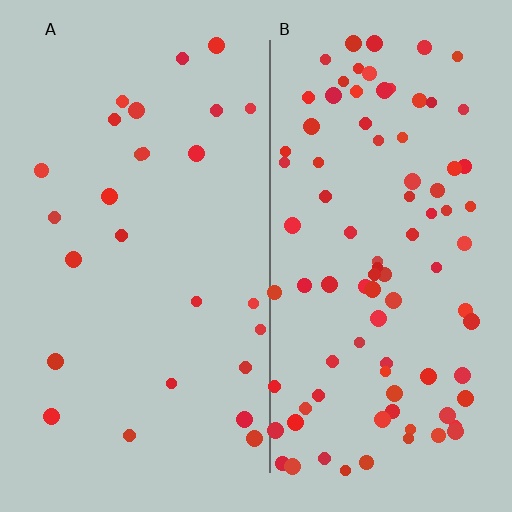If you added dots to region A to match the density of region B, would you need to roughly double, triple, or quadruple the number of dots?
Approximately triple.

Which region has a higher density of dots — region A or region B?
B (the right).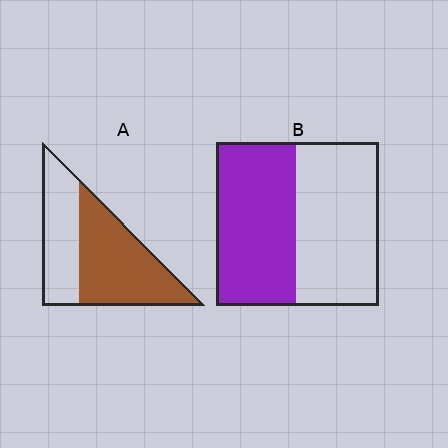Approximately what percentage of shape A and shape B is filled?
A is approximately 60% and B is approximately 50%.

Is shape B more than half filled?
Roughly half.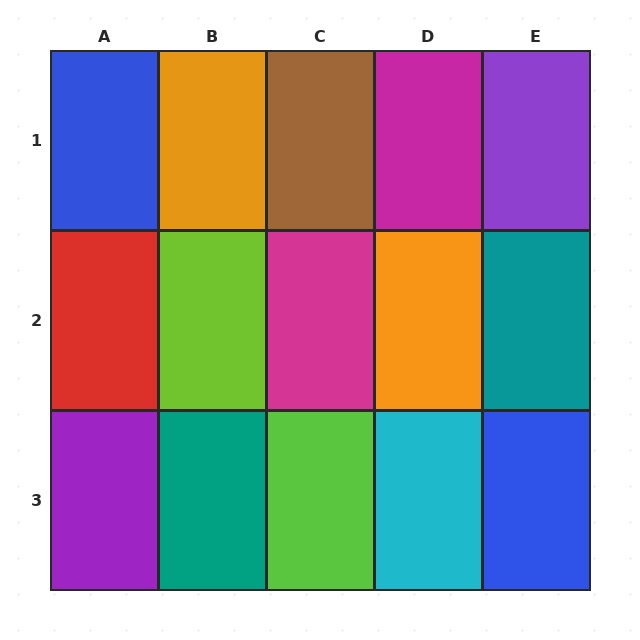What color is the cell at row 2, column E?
Teal.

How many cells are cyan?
1 cell is cyan.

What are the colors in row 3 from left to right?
Purple, teal, lime, cyan, blue.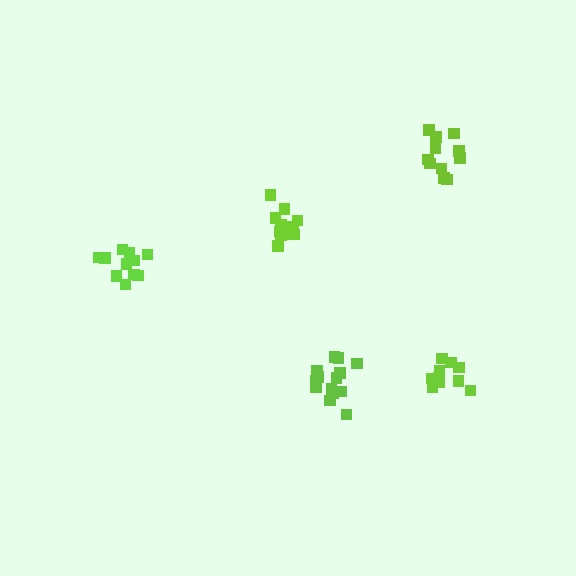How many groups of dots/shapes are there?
There are 5 groups.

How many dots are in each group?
Group 1: 14 dots, Group 2: 12 dots, Group 3: 11 dots, Group 4: 11 dots, Group 5: 11 dots (59 total).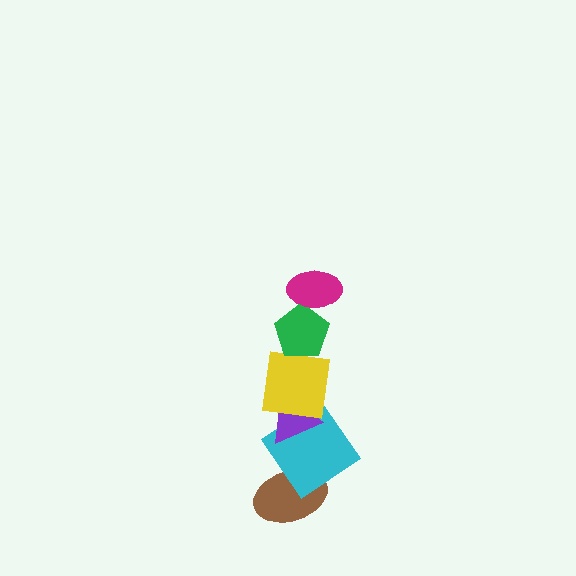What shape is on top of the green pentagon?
The magenta ellipse is on top of the green pentagon.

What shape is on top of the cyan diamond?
The purple triangle is on top of the cyan diamond.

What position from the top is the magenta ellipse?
The magenta ellipse is 1st from the top.